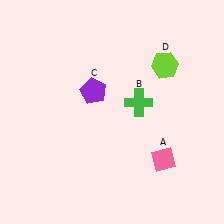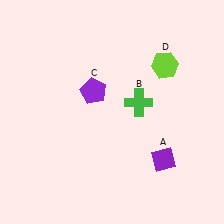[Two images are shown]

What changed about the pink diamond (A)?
In Image 1, A is pink. In Image 2, it changed to purple.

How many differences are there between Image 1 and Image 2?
There is 1 difference between the two images.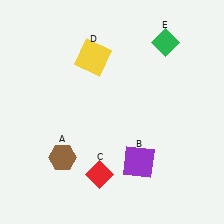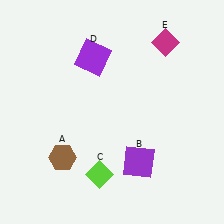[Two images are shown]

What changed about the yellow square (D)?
In Image 1, D is yellow. In Image 2, it changed to purple.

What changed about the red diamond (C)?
In Image 1, C is red. In Image 2, it changed to lime.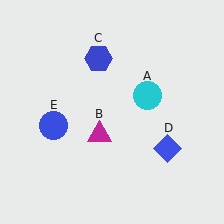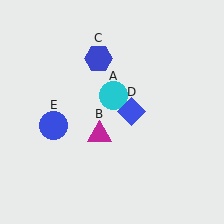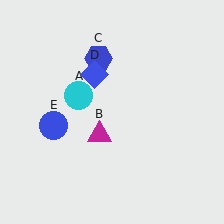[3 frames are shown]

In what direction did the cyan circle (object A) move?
The cyan circle (object A) moved left.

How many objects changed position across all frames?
2 objects changed position: cyan circle (object A), blue diamond (object D).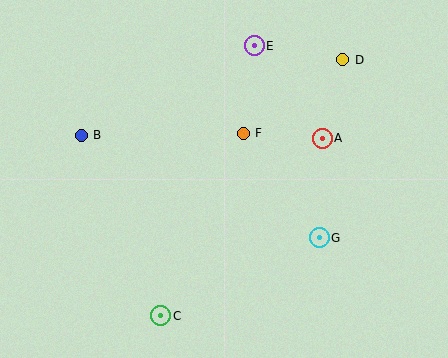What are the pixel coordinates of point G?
Point G is at (319, 238).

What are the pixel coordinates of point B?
Point B is at (81, 135).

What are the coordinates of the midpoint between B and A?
The midpoint between B and A is at (202, 137).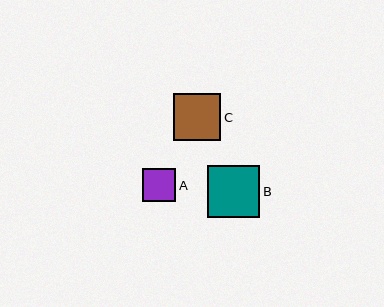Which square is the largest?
Square B is the largest with a size of approximately 52 pixels.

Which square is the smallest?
Square A is the smallest with a size of approximately 33 pixels.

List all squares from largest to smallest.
From largest to smallest: B, C, A.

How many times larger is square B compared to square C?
Square B is approximately 1.1 times the size of square C.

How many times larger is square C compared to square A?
Square C is approximately 1.4 times the size of square A.